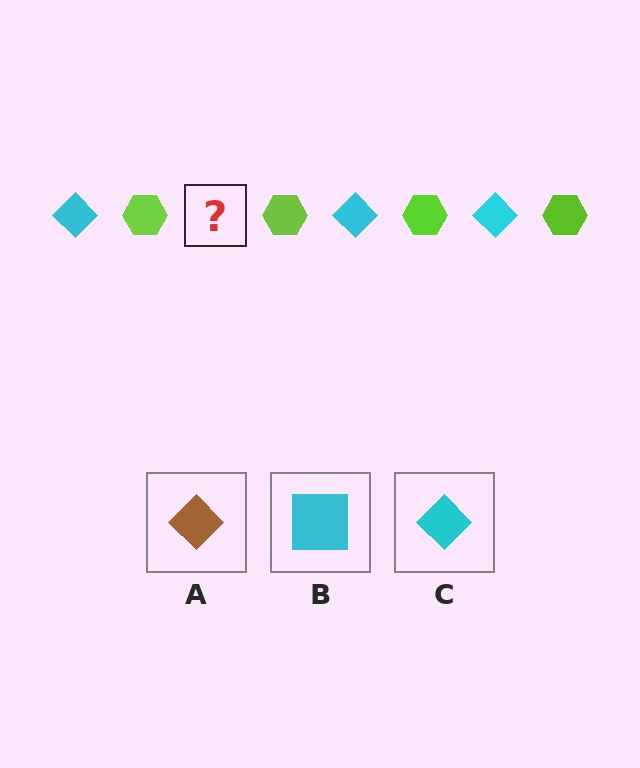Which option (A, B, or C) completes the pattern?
C.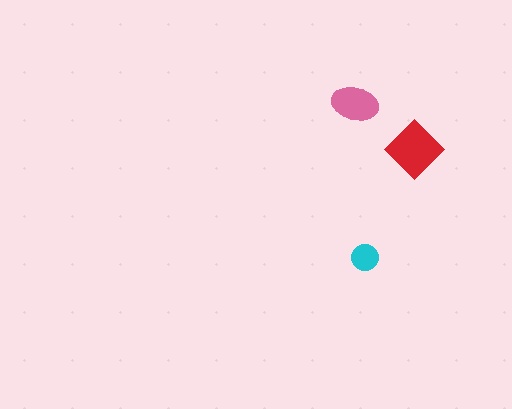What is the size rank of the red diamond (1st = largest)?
1st.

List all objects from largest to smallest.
The red diamond, the pink ellipse, the cyan circle.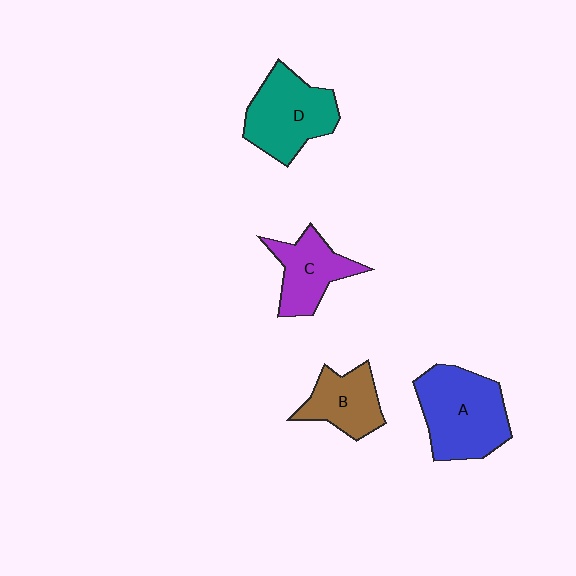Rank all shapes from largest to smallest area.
From largest to smallest: A (blue), D (teal), C (purple), B (brown).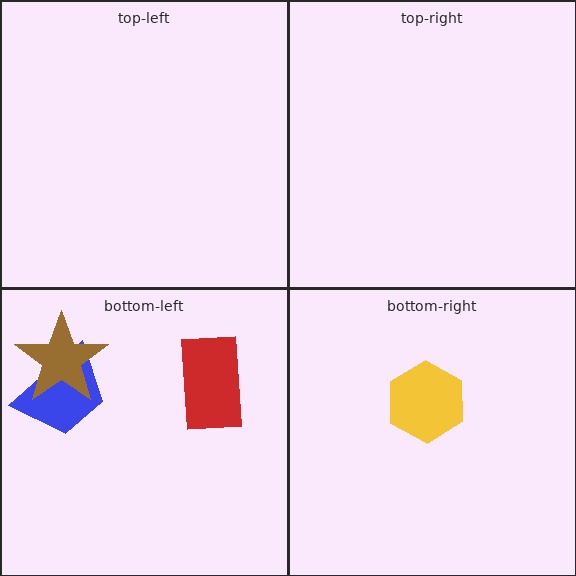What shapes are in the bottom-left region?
The blue trapezoid, the brown star, the red rectangle.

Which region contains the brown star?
The bottom-left region.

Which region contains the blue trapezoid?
The bottom-left region.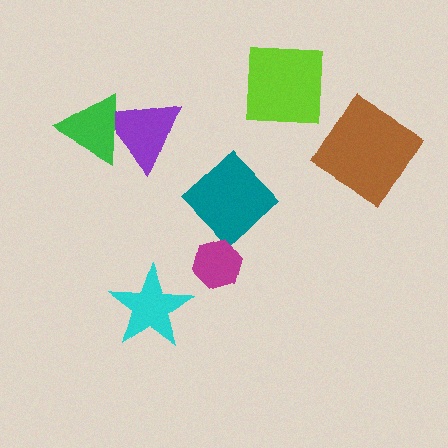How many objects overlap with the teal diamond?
1 object overlaps with the teal diamond.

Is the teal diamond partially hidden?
Yes, it is partially covered by another shape.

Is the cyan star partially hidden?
No, no other shape covers it.